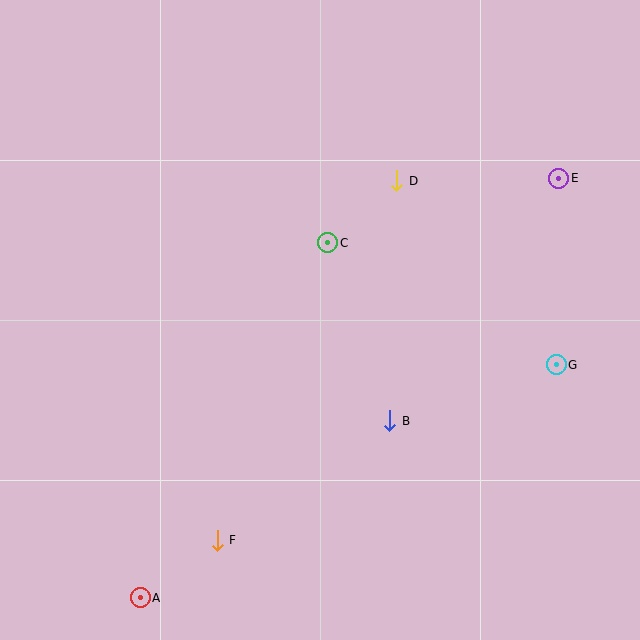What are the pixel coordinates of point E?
Point E is at (559, 178).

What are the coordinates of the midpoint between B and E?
The midpoint between B and E is at (474, 300).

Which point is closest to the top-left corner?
Point C is closest to the top-left corner.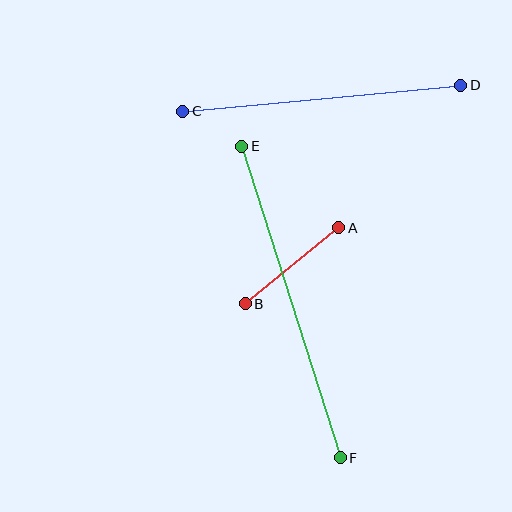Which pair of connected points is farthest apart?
Points E and F are farthest apart.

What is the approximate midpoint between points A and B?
The midpoint is at approximately (292, 266) pixels.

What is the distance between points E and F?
The distance is approximately 326 pixels.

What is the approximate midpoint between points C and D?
The midpoint is at approximately (322, 98) pixels.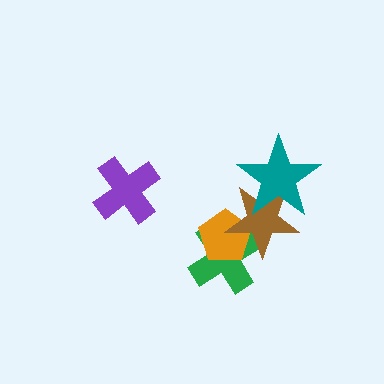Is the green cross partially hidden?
Yes, it is partially covered by another shape.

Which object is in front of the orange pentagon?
The brown star is in front of the orange pentagon.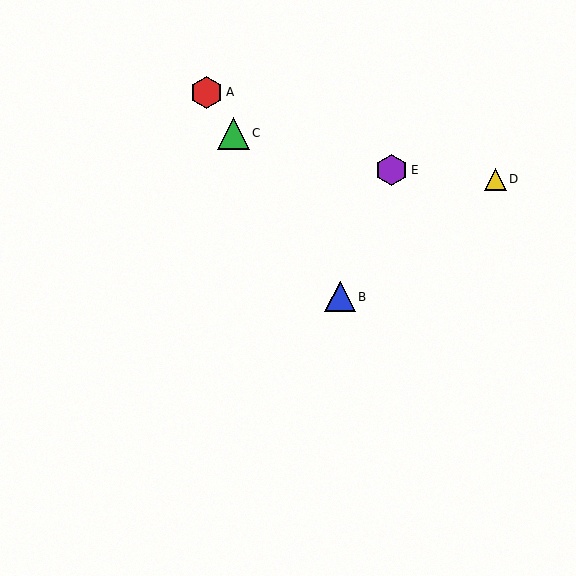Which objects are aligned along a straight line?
Objects A, B, C are aligned along a straight line.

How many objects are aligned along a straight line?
3 objects (A, B, C) are aligned along a straight line.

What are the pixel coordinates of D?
Object D is at (495, 179).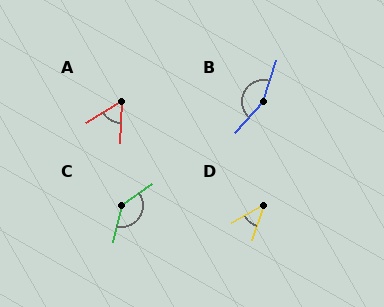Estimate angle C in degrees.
Approximately 138 degrees.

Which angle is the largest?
B, at approximately 156 degrees.